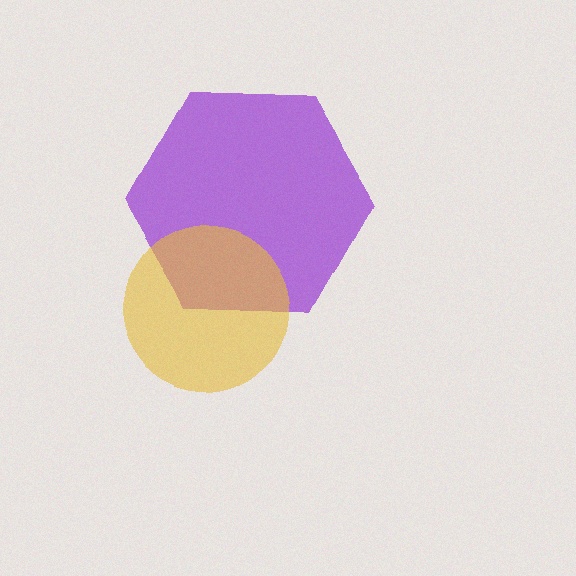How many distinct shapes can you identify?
There are 2 distinct shapes: a purple hexagon, a yellow circle.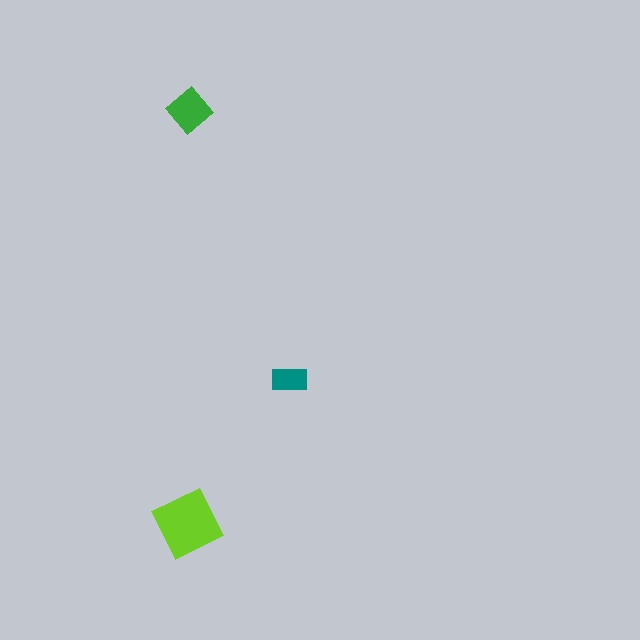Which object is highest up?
The green diamond is topmost.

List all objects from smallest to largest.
The teal rectangle, the green diamond, the lime square.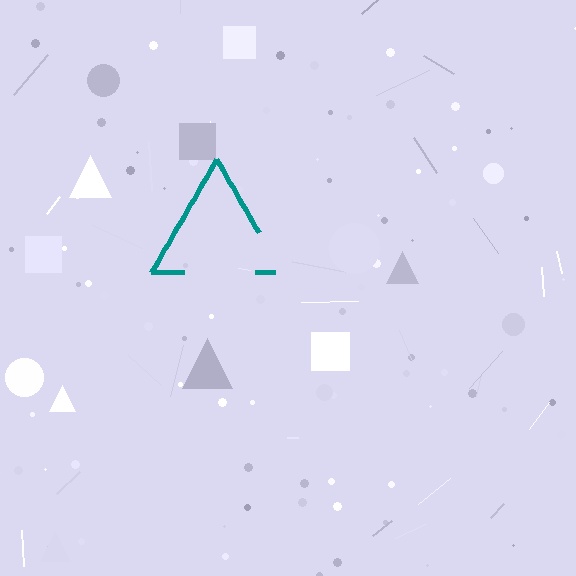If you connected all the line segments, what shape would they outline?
They would outline a triangle.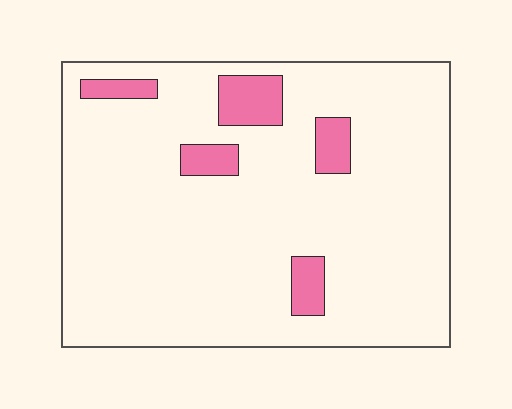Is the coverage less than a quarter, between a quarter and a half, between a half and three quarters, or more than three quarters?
Less than a quarter.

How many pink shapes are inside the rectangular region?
5.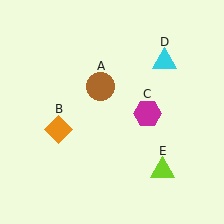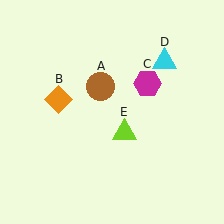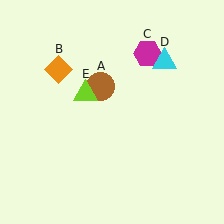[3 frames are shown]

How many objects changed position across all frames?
3 objects changed position: orange diamond (object B), magenta hexagon (object C), lime triangle (object E).